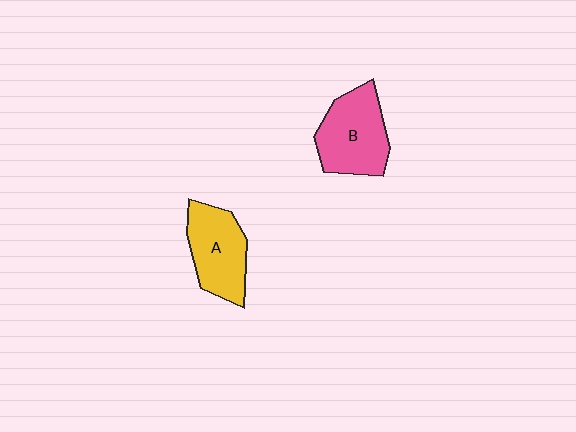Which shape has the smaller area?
Shape A (yellow).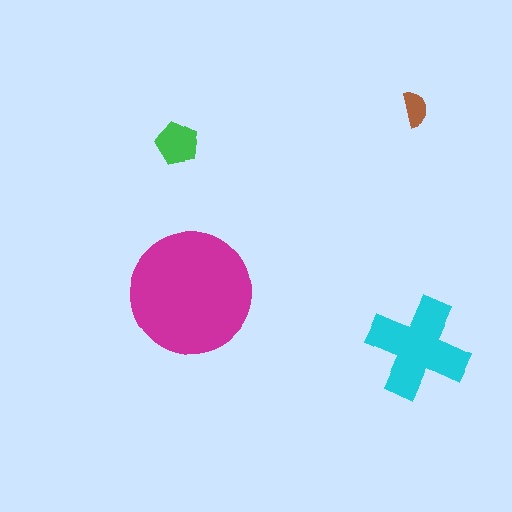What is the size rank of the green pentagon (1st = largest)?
3rd.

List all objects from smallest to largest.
The brown semicircle, the green pentagon, the cyan cross, the magenta circle.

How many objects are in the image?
There are 4 objects in the image.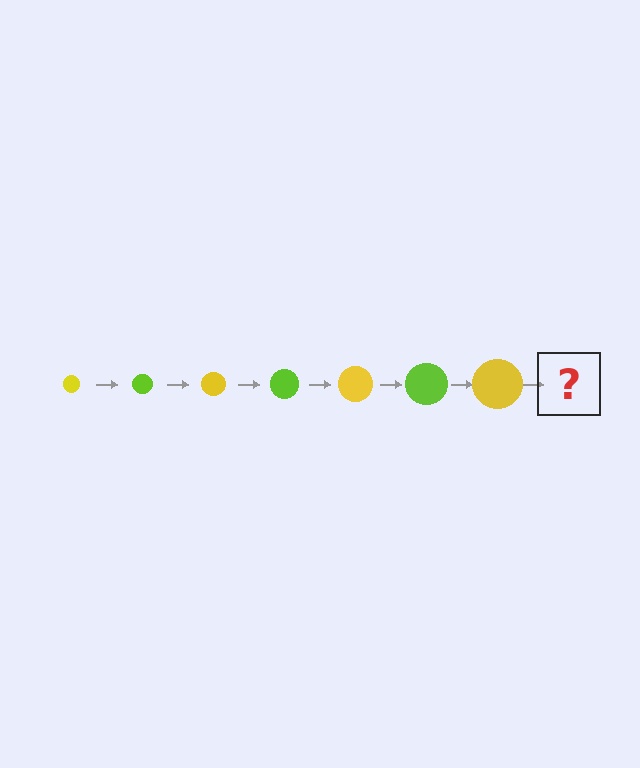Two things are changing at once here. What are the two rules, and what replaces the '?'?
The two rules are that the circle grows larger each step and the color cycles through yellow and lime. The '?' should be a lime circle, larger than the previous one.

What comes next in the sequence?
The next element should be a lime circle, larger than the previous one.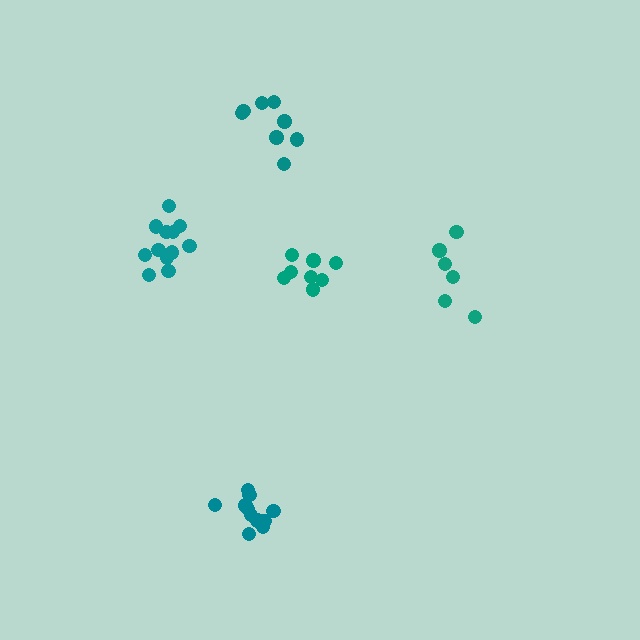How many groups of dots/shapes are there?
There are 5 groups.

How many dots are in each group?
Group 1: 12 dots, Group 2: 12 dots, Group 3: 8 dots, Group 4: 6 dots, Group 5: 8 dots (46 total).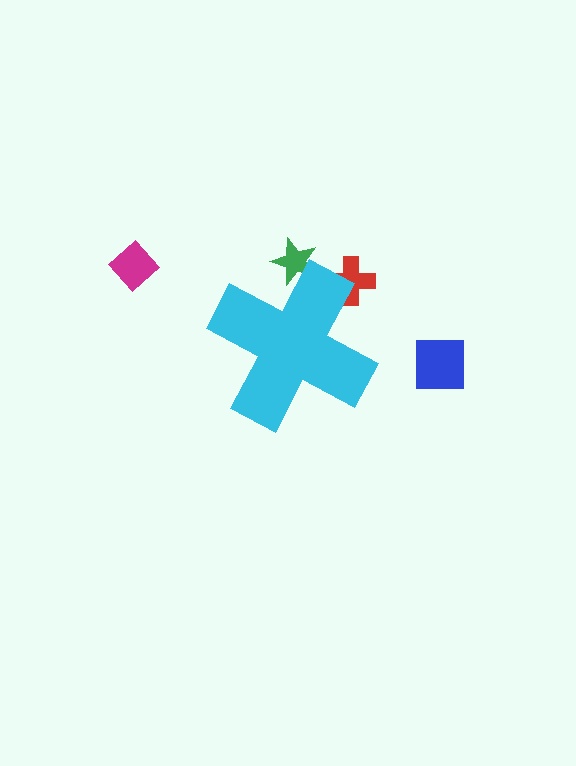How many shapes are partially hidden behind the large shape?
2 shapes are partially hidden.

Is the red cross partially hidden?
Yes, the red cross is partially hidden behind the cyan cross.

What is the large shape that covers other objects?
A cyan cross.